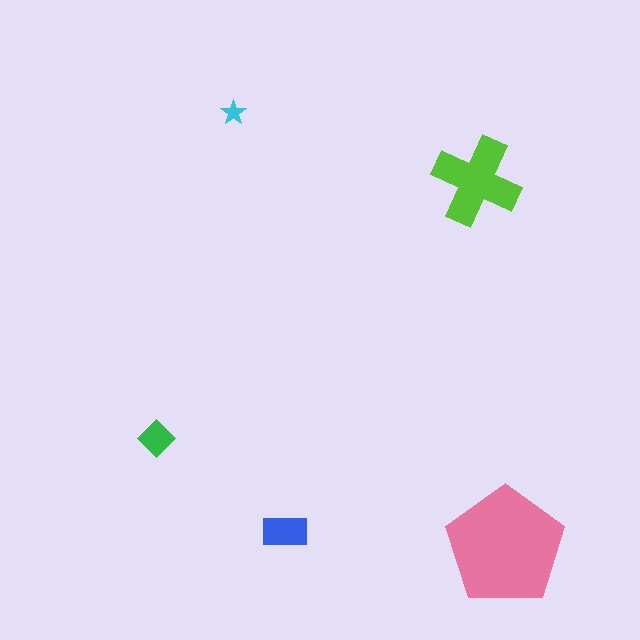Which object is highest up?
The cyan star is topmost.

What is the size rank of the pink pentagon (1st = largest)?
1st.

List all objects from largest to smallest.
The pink pentagon, the lime cross, the blue rectangle, the green diamond, the cyan star.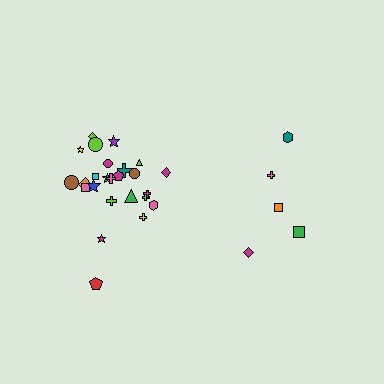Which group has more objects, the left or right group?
The left group.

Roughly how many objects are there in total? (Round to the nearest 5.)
Roughly 30 objects in total.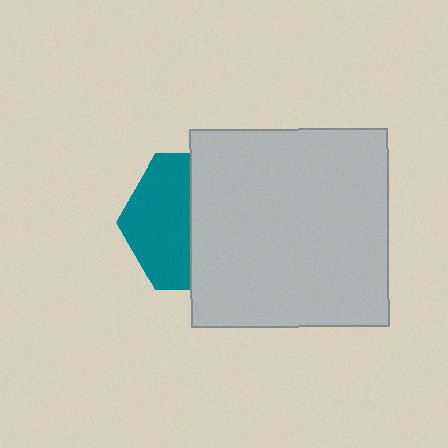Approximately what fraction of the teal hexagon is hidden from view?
Roughly 55% of the teal hexagon is hidden behind the light gray square.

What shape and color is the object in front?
The object in front is a light gray square.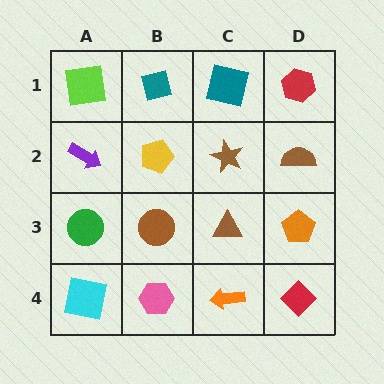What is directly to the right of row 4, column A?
A pink hexagon.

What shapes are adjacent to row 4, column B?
A brown circle (row 3, column B), a cyan square (row 4, column A), an orange arrow (row 4, column C).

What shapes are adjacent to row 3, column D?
A brown semicircle (row 2, column D), a red diamond (row 4, column D), a brown triangle (row 3, column C).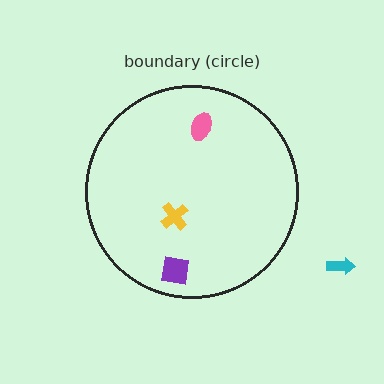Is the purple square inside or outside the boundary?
Inside.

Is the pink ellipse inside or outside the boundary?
Inside.